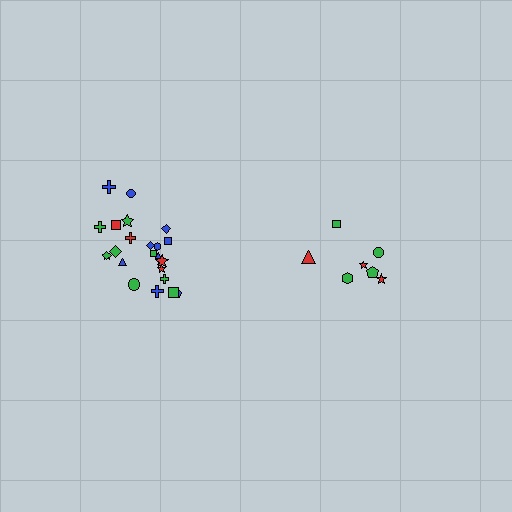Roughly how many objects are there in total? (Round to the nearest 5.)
Roughly 30 objects in total.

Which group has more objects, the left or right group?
The left group.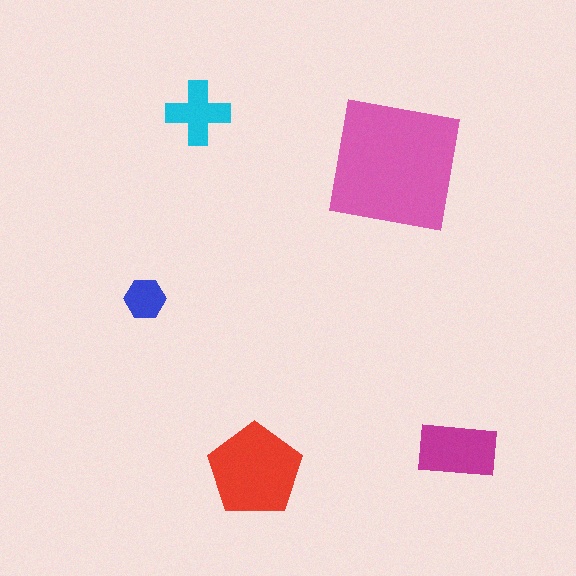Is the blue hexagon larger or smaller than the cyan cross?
Smaller.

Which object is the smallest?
The blue hexagon.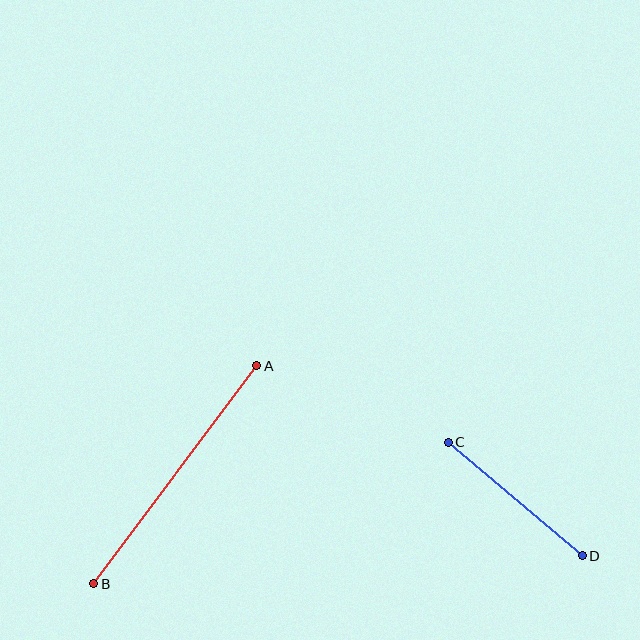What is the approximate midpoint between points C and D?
The midpoint is at approximately (515, 499) pixels.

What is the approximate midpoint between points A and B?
The midpoint is at approximately (175, 475) pixels.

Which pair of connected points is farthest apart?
Points A and B are farthest apart.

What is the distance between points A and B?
The distance is approximately 272 pixels.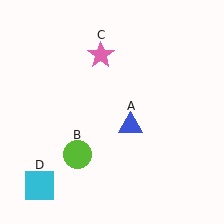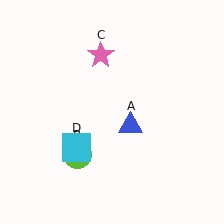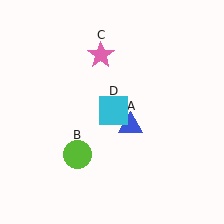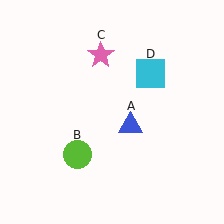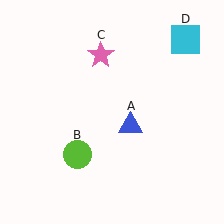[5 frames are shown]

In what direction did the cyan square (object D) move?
The cyan square (object D) moved up and to the right.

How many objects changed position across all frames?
1 object changed position: cyan square (object D).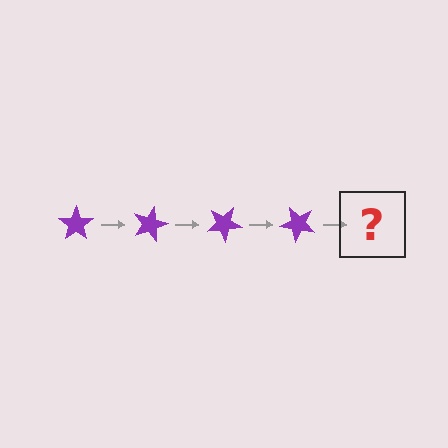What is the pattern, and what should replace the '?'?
The pattern is that the star rotates 15 degrees each step. The '?' should be a purple star rotated 60 degrees.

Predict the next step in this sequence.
The next step is a purple star rotated 60 degrees.